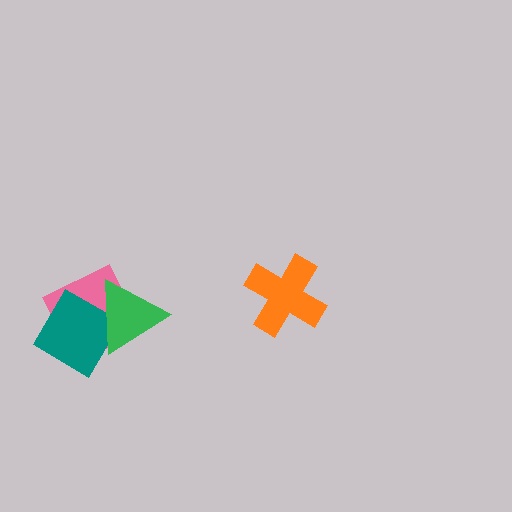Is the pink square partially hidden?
Yes, it is partially covered by another shape.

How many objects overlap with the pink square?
2 objects overlap with the pink square.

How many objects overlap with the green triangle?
2 objects overlap with the green triangle.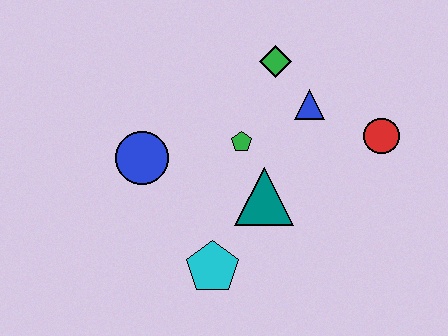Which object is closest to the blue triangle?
The green diamond is closest to the blue triangle.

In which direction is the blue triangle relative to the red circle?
The blue triangle is to the left of the red circle.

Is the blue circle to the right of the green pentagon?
No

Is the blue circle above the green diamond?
No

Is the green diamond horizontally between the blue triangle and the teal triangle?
Yes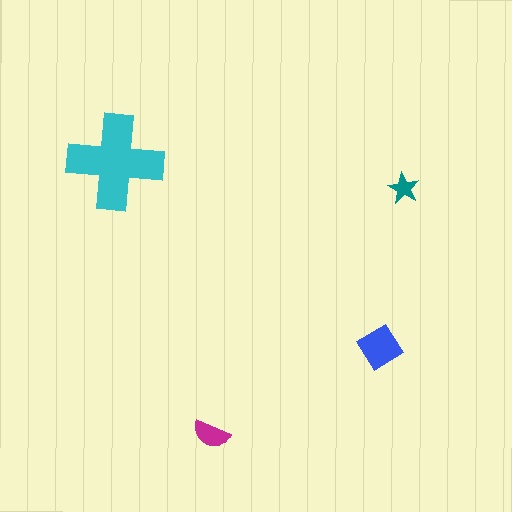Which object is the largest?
The cyan cross.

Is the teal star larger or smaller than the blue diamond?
Smaller.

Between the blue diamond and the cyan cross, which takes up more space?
The cyan cross.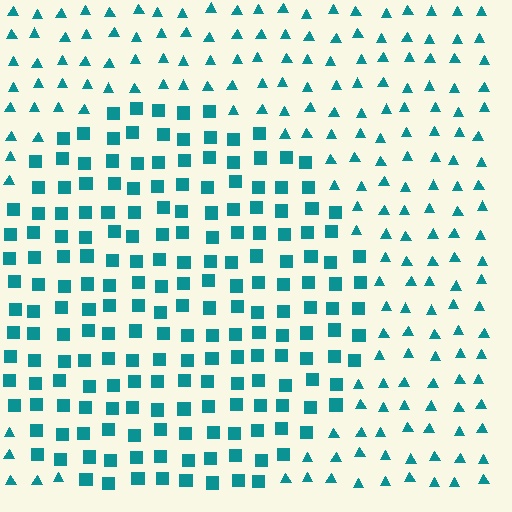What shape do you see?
I see a circle.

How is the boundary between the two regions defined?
The boundary is defined by a change in element shape: squares inside vs. triangles outside. All elements share the same color and spacing.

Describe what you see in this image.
The image is filled with small teal elements arranged in a uniform grid. A circle-shaped region contains squares, while the surrounding area contains triangles. The boundary is defined purely by the change in element shape.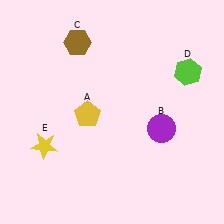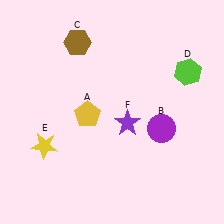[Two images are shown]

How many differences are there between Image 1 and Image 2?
There is 1 difference between the two images.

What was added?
A purple star (F) was added in Image 2.